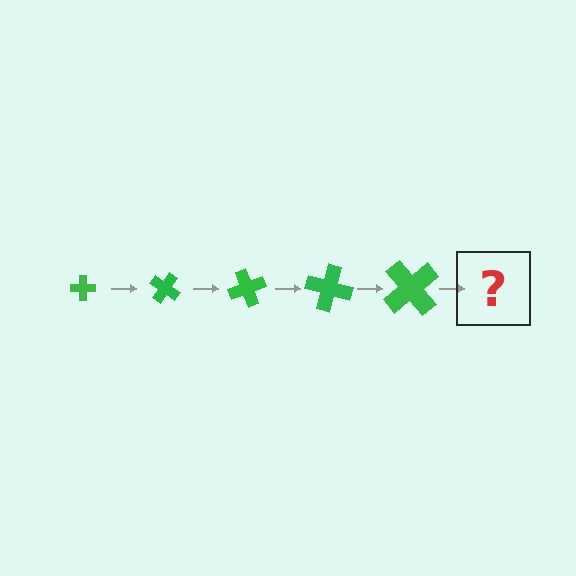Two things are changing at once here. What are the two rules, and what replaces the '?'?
The two rules are that the cross grows larger each step and it rotates 35 degrees each step. The '?' should be a cross, larger than the previous one and rotated 175 degrees from the start.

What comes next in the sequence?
The next element should be a cross, larger than the previous one and rotated 175 degrees from the start.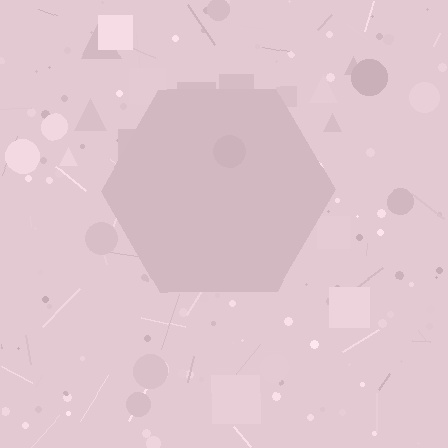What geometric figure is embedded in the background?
A hexagon is embedded in the background.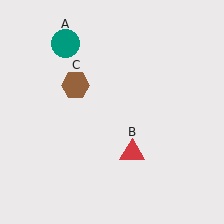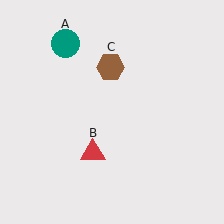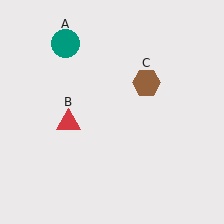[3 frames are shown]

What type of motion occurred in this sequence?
The red triangle (object B), brown hexagon (object C) rotated clockwise around the center of the scene.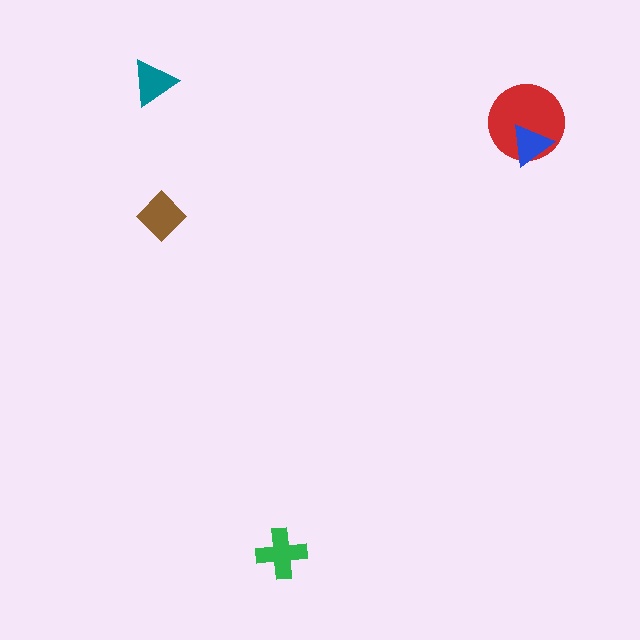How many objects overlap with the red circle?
1 object overlaps with the red circle.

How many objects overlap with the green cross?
0 objects overlap with the green cross.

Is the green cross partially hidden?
No, no other shape covers it.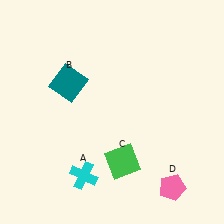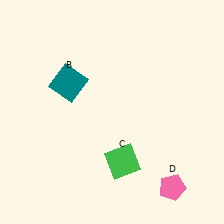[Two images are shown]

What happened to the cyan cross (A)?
The cyan cross (A) was removed in Image 2. It was in the bottom-left area of Image 1.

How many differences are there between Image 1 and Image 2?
There is 1 difference between the two images.